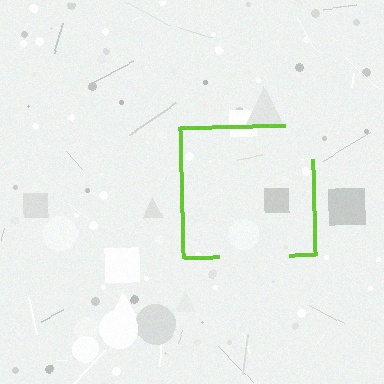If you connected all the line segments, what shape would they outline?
They would outline a square.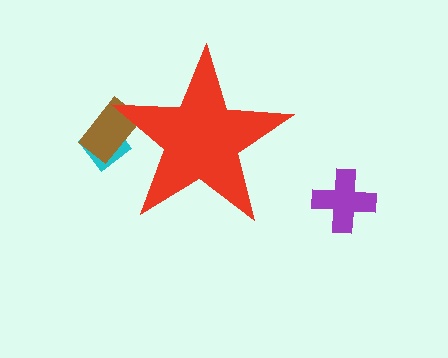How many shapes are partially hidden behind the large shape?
2 shapes are partially hidden.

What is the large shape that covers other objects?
A red star.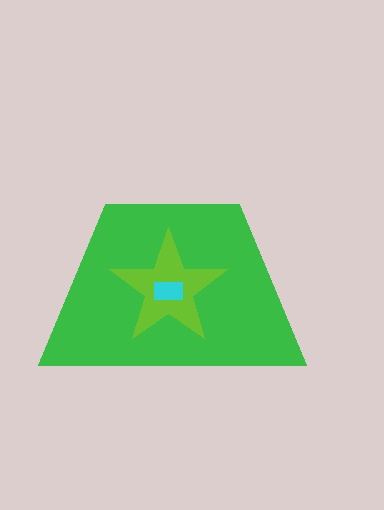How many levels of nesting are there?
3.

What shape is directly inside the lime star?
The cyan rectangle.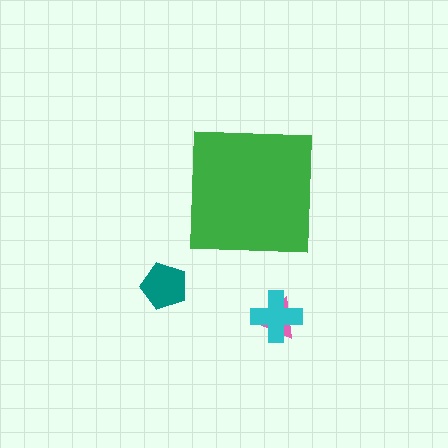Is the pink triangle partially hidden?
No, the pink triangle is fully visible.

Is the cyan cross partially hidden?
No, the cyan cross is fully visible.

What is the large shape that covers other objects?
A green square.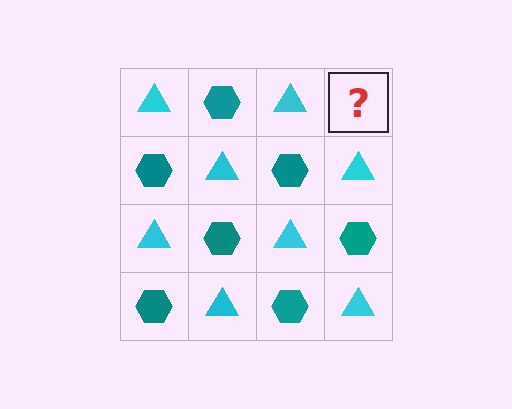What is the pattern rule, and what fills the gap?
The rule is that it alternates cyan triangle and teal hexagon in a checkerboard pattern. The gap should be filled with a teal hexagon.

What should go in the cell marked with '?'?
The missing cell should contain a teal hexagon.